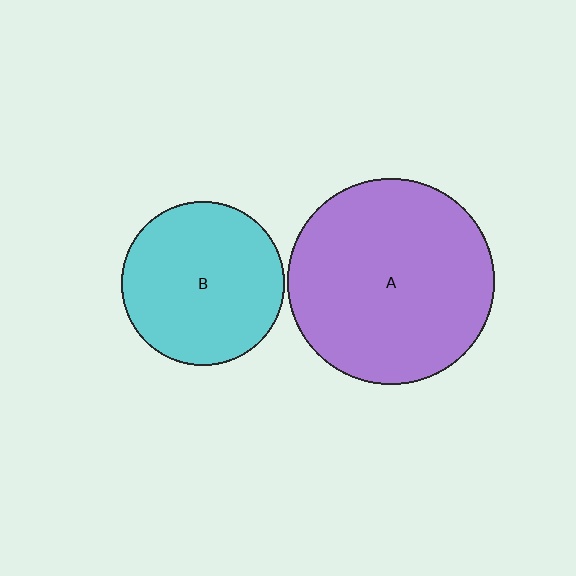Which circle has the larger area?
Circle A (purple).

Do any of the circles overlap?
No, none of the circles overlap.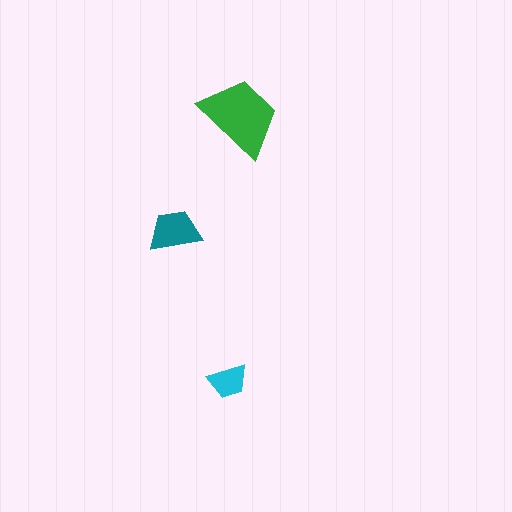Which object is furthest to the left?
The teal trapezoid is leftmost.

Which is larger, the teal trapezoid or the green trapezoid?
The green one.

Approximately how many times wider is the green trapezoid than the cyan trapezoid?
About 2 times wider.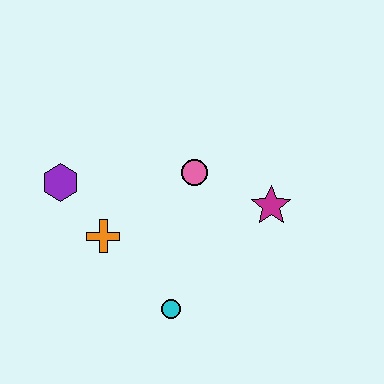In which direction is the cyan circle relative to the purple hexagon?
The cyan circle is below the purple hexagon.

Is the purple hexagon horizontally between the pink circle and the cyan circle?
No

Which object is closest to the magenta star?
The pink circle is closest to the magenta star.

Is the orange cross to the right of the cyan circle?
No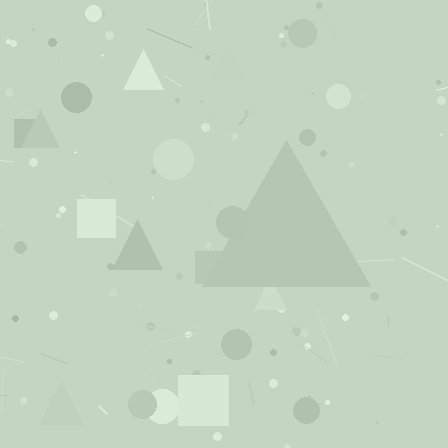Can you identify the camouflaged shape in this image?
The camouflaged shape is a triangle.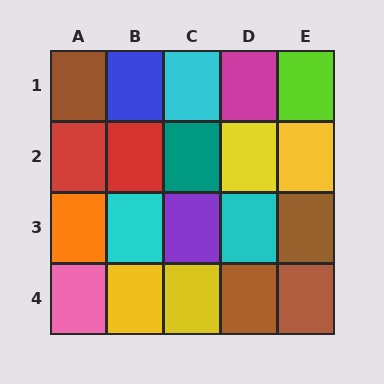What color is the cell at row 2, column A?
Red.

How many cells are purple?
1 cell is purple.